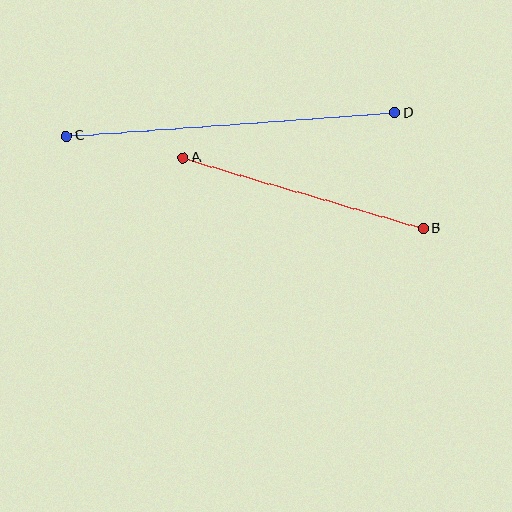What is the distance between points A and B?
The distance is approximately 250 pixels.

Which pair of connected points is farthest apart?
Points C and D are farthest apart.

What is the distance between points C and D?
The distance is approximately 329 pixels.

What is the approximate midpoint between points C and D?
The midpoint is at approximately (230, 124) pixels.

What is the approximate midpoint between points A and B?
The midpoint is at approximately (303, 193) pixels.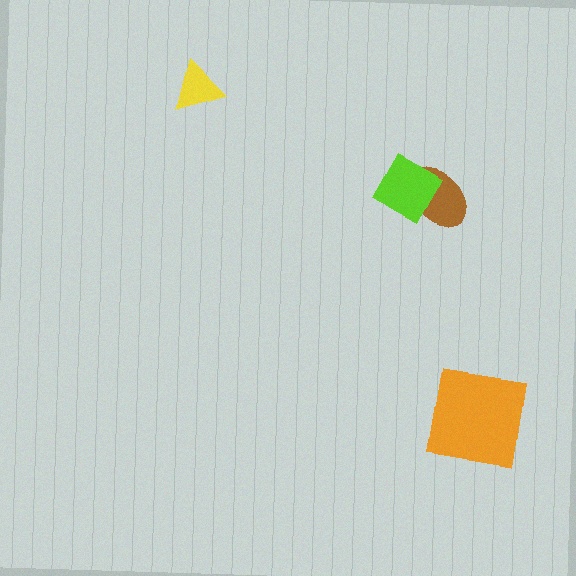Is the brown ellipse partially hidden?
Yes, it is partially covered by another shape.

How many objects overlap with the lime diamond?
1 object overlaps with the lime diamond.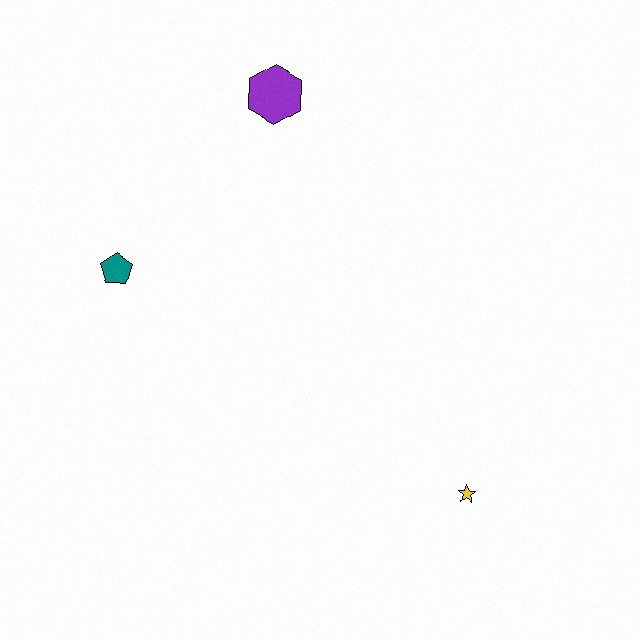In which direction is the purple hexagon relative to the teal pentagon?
The purple hexagon is above the teal pentagon.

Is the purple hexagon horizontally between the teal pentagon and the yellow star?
Yes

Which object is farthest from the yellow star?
The purple hexagon is farthest from the yellow star.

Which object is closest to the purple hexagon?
The teal pentagon is closest to the purple hexagon.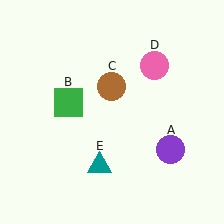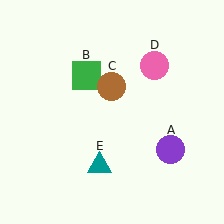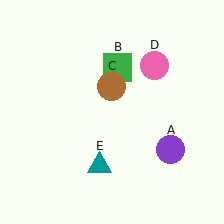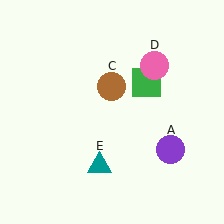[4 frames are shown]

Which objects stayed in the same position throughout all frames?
Purple circle (object A) and brown circle (object C) and pink circle (object D) and teal triangle (object E) remained stationary.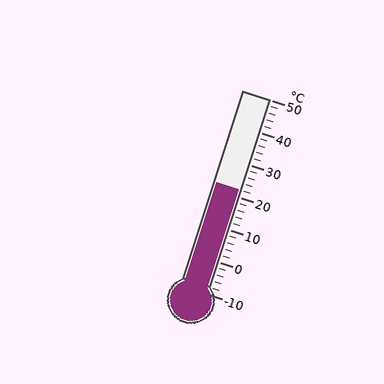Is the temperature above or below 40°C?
The temperature is below 40°C.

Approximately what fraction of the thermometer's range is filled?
The thermometer is filled to approximately 55% of its range.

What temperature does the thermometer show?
The thermometer shows approximately 22°C.